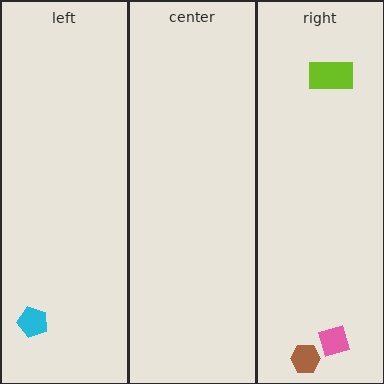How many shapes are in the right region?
3.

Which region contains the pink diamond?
The right region.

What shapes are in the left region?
The cyan pentagon.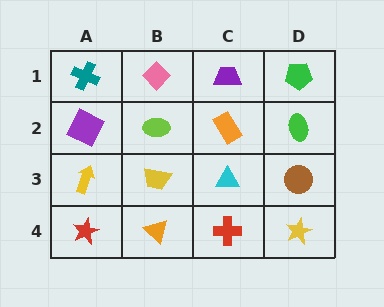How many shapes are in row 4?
4 shapes.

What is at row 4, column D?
A yellow star.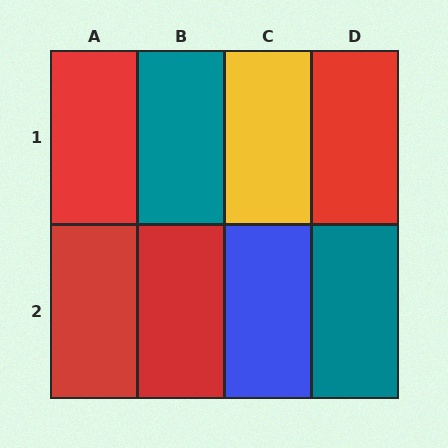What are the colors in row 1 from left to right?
Red, teal, yellow, red.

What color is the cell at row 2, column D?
Teal.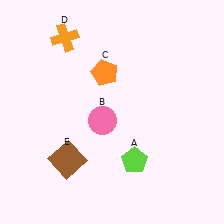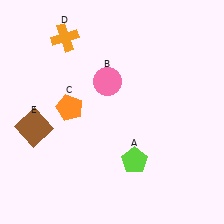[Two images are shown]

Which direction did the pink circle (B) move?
The pink circle (B) moved up.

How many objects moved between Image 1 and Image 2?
3 objects moved between the two images.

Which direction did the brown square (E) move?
The brown square (E) moved left.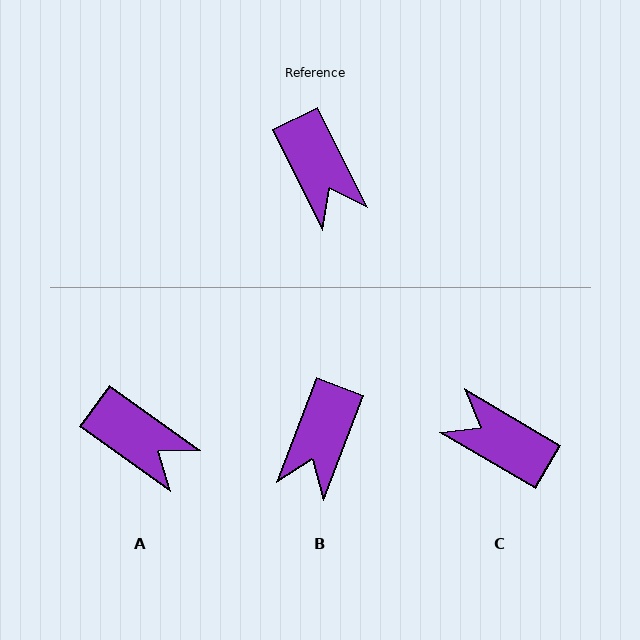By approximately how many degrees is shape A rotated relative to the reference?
Approximately 28 degrees counter-clockwise.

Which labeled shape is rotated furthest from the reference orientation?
C, about 147 degrees away.